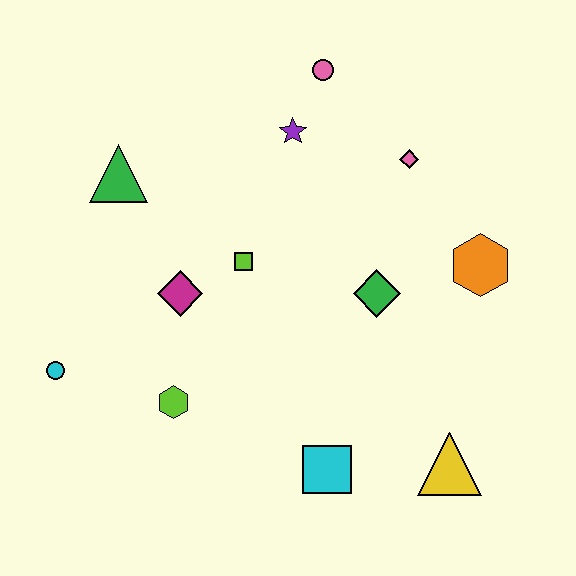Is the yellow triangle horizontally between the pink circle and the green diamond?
No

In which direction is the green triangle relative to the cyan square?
The green triangle is above the cyan square.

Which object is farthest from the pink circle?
The yellow triangle is farthest from the pink circle.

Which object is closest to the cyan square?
The yellow triangle is closest to the cyan square.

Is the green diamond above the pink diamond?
No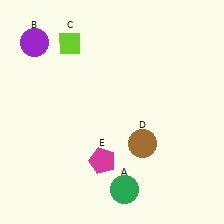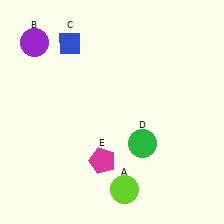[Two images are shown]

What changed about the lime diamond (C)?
In Image 1, C is lime. In Image 2, it changed to blue.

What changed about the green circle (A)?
In Image 1, A is green. In Image 2, it changed to lime.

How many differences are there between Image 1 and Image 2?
There are 3 differences between the two images.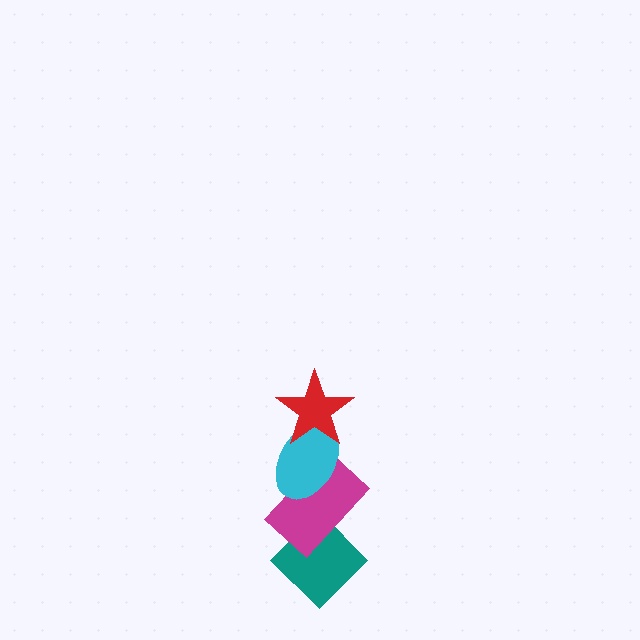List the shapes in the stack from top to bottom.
From top to bottom: the red star, the cyan ellipse, the magenta rectangle, the teal diamond.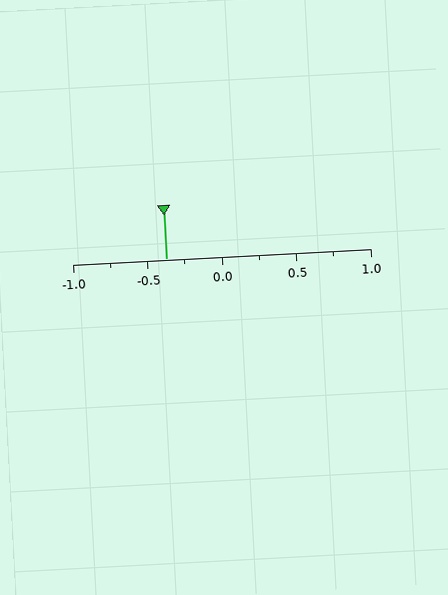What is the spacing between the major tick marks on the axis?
The major ticks are spaced 0.5 apart.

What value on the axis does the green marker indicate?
The marker indicates approximately -0.38.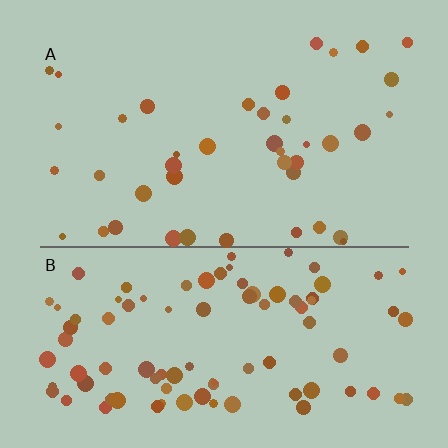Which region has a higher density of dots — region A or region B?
B (the bottom).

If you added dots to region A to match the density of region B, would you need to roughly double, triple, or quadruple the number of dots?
Approximately double.